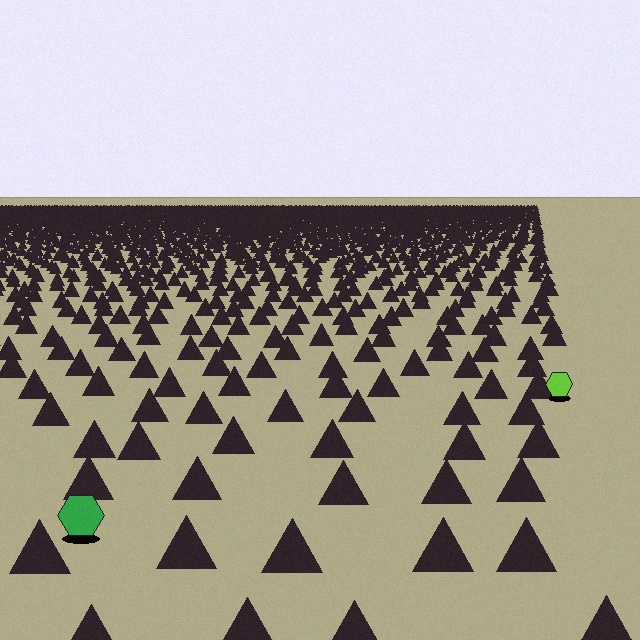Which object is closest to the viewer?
The green hexagon is closest. The texture marks near it are larger and more spread out.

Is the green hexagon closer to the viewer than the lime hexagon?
Yes. The green hexagon is closer — you can tell from the texture gradient: the ground texture is coarser near it.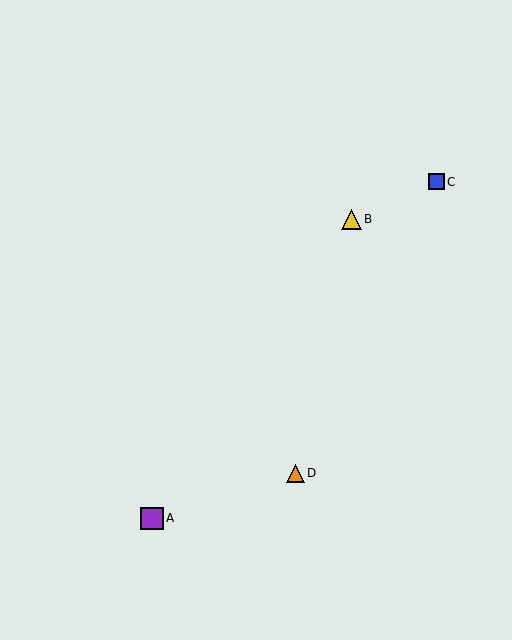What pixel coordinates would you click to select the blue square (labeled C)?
Click at (436, 182) to select the blue square C.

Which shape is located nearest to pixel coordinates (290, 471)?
The orange triangle (labeled D) at (295, 473) is nearest to that location.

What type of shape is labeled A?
Shape A is a purple square.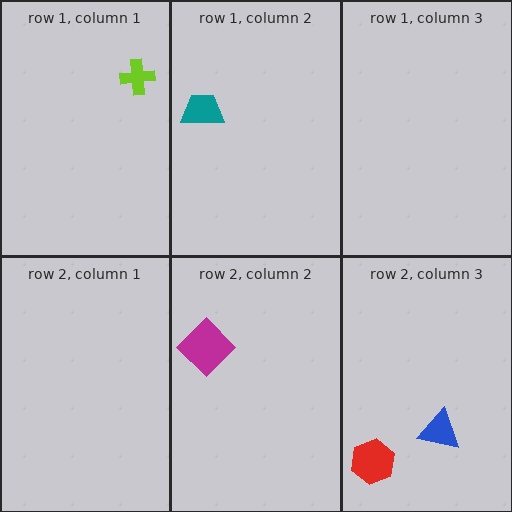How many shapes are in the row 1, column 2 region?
1.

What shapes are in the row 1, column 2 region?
The teal trapezoid.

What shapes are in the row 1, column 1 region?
The lime cross.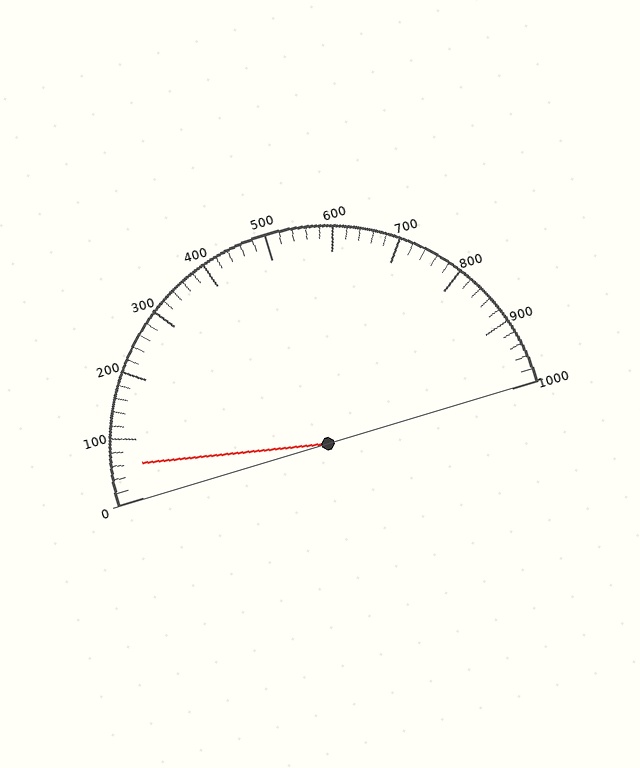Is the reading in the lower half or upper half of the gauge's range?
The reading is in the lower half of the range (0 to 1000).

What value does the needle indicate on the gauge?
The needle indicates approximately 60.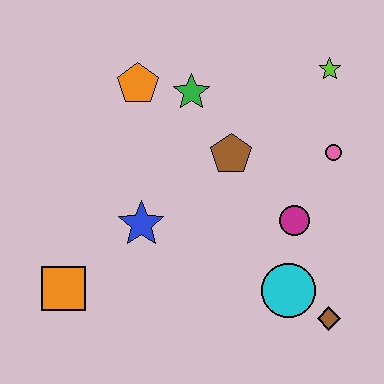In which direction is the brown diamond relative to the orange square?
The brown diamond is to the right of the orange square.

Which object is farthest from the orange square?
The lime star is farthest from the orange square.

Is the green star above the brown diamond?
Yes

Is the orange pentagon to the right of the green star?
No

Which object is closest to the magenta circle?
The cyan circle is closest to the magenta circle.